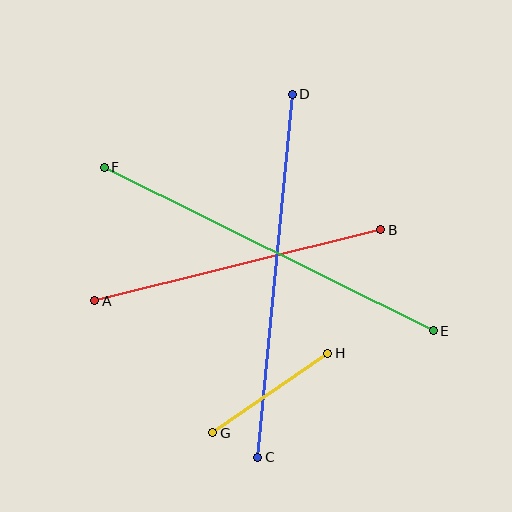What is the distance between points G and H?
The distance is approximately 140 pixels.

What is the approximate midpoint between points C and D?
The midpoint is at approximately (275, 276) pixels.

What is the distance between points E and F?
The distance is approximately 367 pixels.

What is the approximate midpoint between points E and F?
The midpoint is at approximately (269, 249) pixels.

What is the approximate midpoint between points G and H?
The midpoint is at approximately (270, 393) pixels.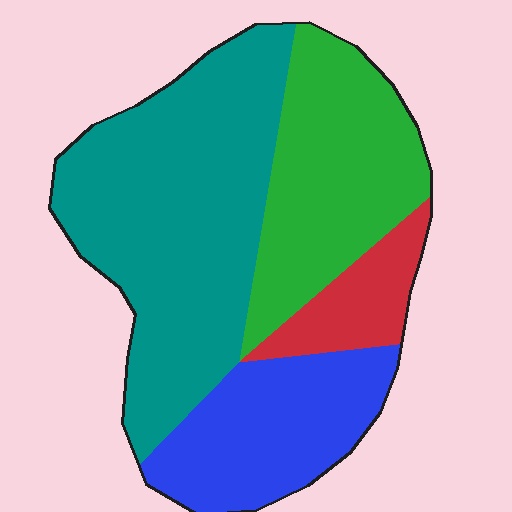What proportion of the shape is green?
Green takes up about one quarter (1/4) of the shape.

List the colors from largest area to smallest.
From largest to smallest: teal, green, blue, red.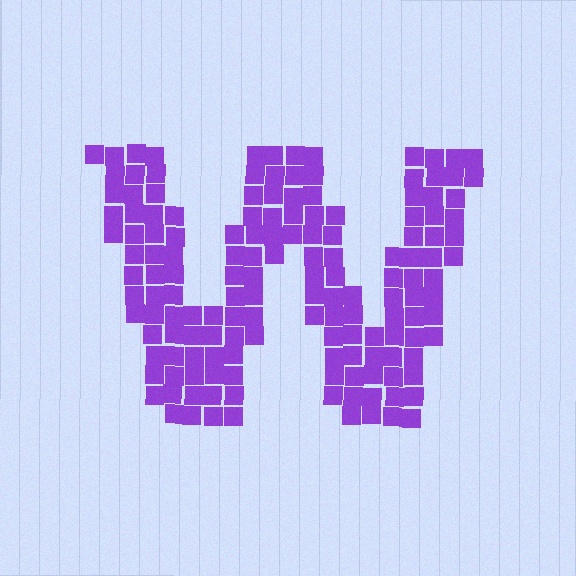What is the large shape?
The large shape is the letter W.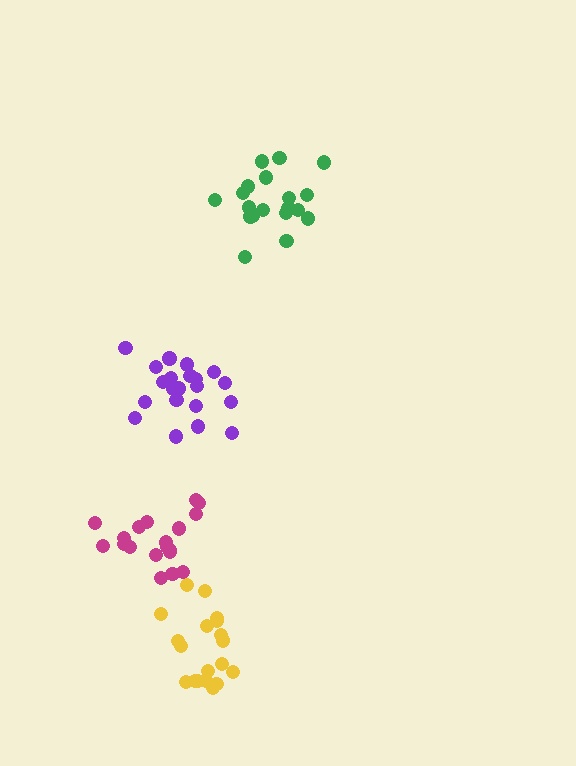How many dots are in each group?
Group 1: 21 dots, Group 2: 19 dots, Group 3: 19 dots, Group 4: 19 dots (78 total).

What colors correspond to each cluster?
The clusters are colored: purple, green, magenta, yellow.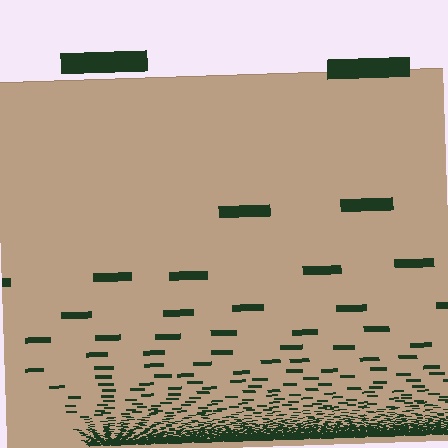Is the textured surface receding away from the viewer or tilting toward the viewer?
The surface appears to tilt toward the viewer. Texture elements get larger and sparser toward the top.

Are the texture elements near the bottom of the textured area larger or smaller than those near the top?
Smaller. The gradient is inverted — elements near the bottom are smaller and denser.